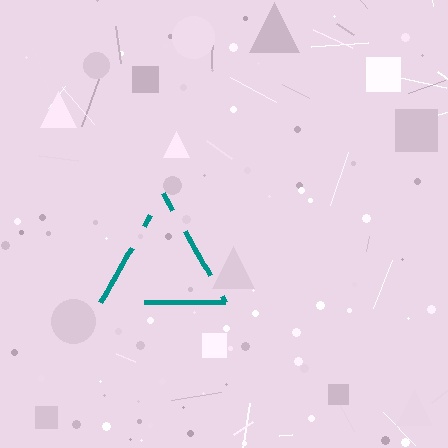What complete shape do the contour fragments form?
The contour fragments form a triangle.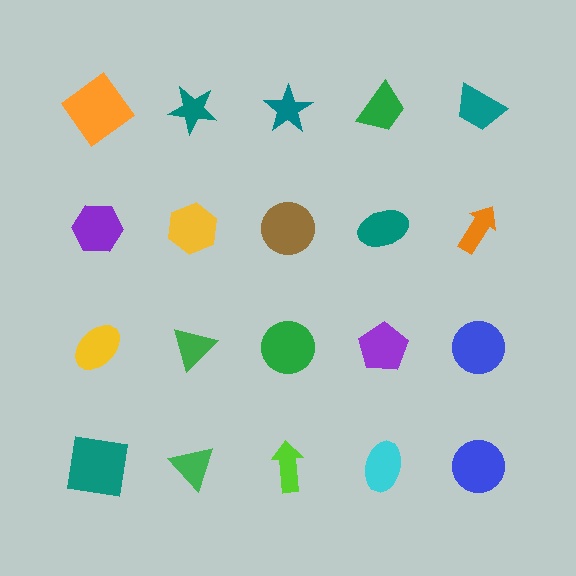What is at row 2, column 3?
A brown circle.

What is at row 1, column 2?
A teal star.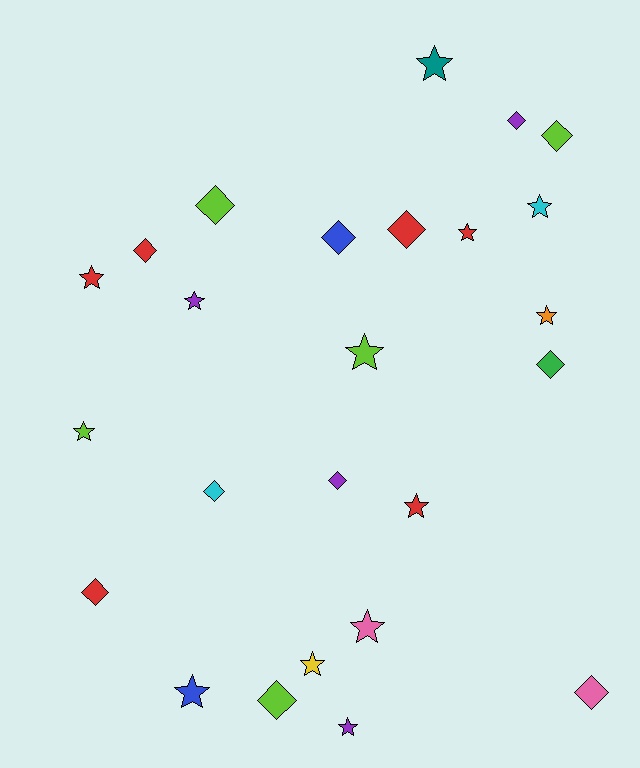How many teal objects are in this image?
There is 1 teal object.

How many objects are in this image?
There are 25 objects.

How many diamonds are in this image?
There are 12 diamonds.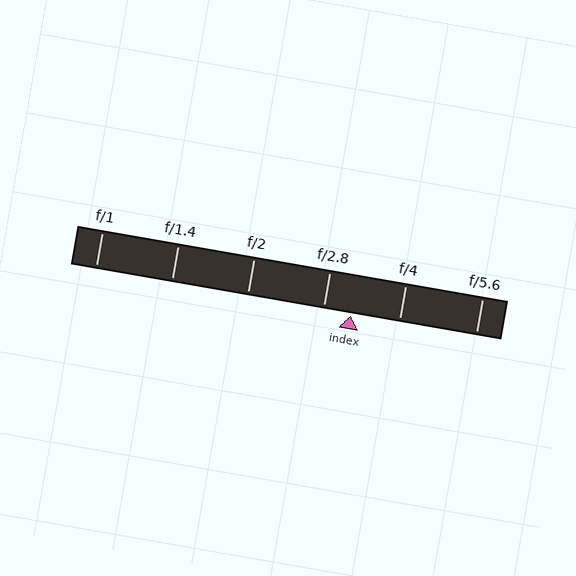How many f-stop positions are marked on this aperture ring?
There are 6 f-stop positions marked.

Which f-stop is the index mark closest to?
The index mark is closest to f/2.8.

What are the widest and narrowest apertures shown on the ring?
The widest aperture shown is f/1 and the narrowest is f/5.6.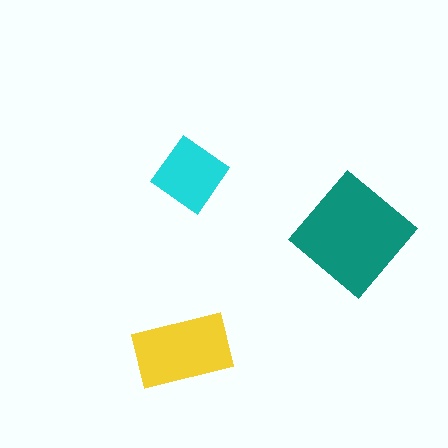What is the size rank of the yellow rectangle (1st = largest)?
2nd.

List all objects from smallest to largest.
The cyan diamond, the yellow rectangle, the teal diamond.